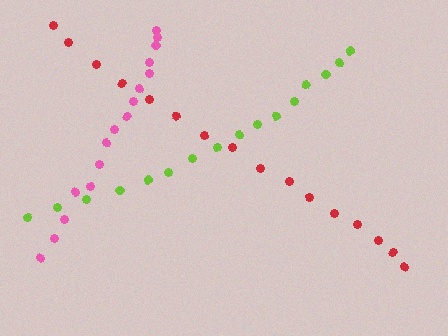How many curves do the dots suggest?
There are 3 distinct paths.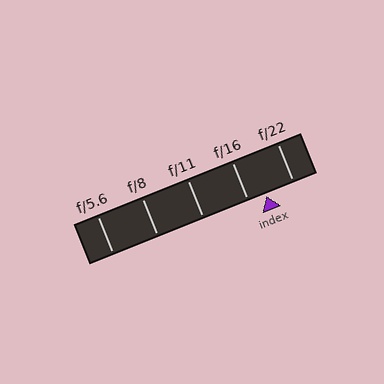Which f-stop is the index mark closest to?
The index mark is closest to f/16.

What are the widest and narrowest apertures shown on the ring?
The widest aperture shown is f/5.6 and the narrowest is f/22.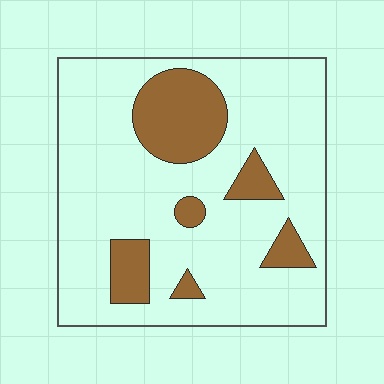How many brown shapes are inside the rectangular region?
6.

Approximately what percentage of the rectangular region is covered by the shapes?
Approximately 20%.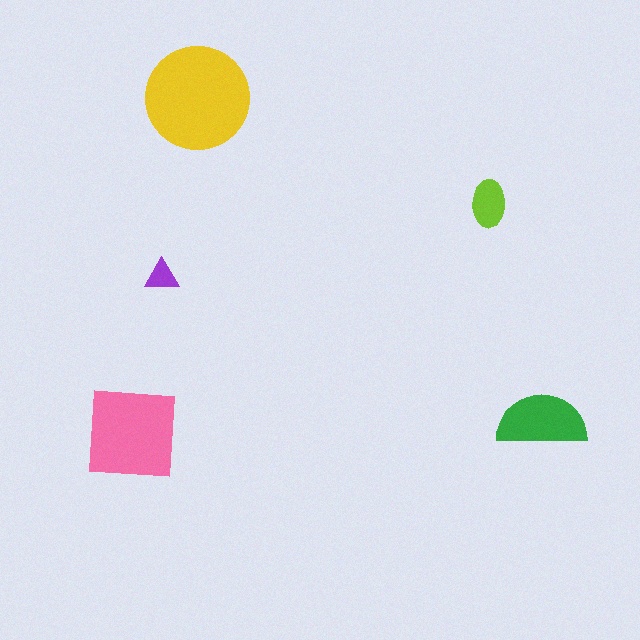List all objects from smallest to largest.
The purple triangle, the lime ellipse, the green semicircle, the pink square, the yellow circle.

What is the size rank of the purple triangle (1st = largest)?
5th.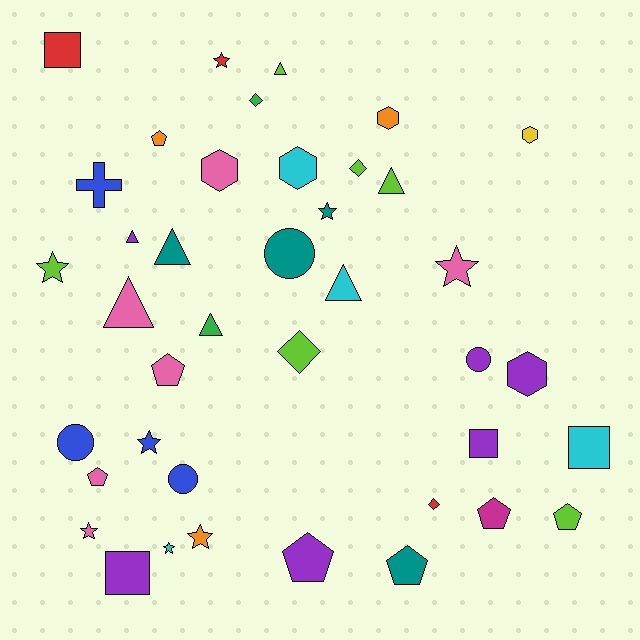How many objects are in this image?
There are 40 objects.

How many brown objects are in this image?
There are no brown objects.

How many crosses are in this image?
There is 1 cross.